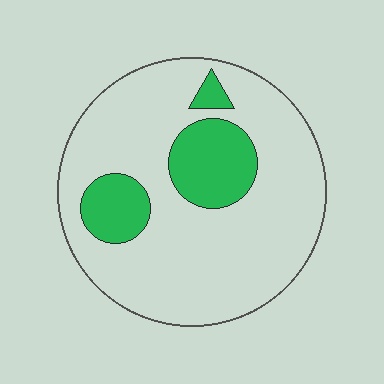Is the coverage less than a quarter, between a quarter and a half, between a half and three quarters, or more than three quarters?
Less than a quarter.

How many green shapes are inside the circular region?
3.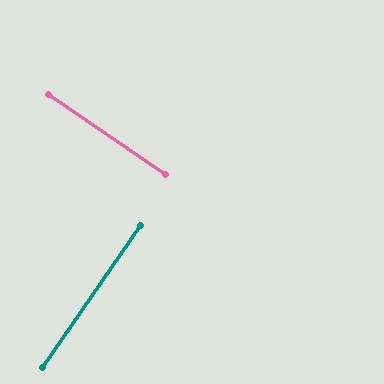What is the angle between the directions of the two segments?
Approximately 89 degrees.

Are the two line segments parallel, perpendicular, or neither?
Perpendicular — they meet at approximately 89°.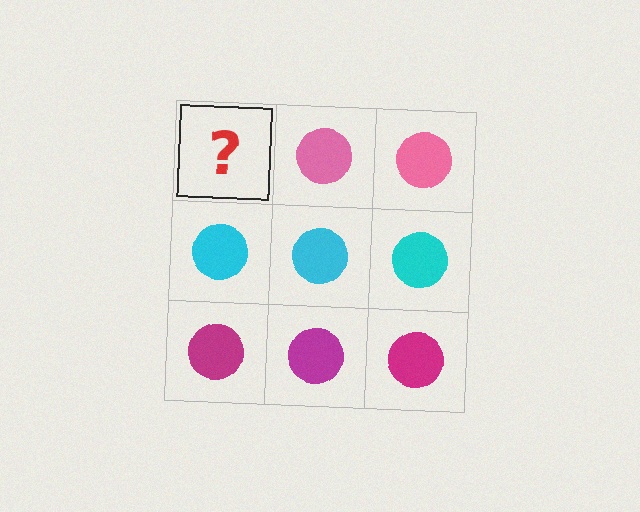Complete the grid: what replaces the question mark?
The question mark should be replaced with a pink circle.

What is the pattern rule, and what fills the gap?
The rule is that each row has a consistent color. The gap should be filled with a pink circle.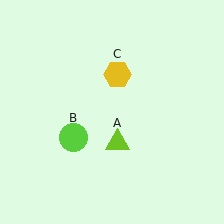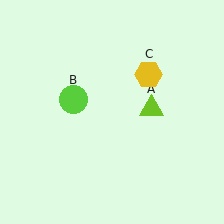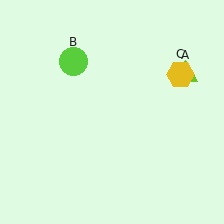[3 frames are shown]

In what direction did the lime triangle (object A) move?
The lime triangle (object A) moved up and to the right.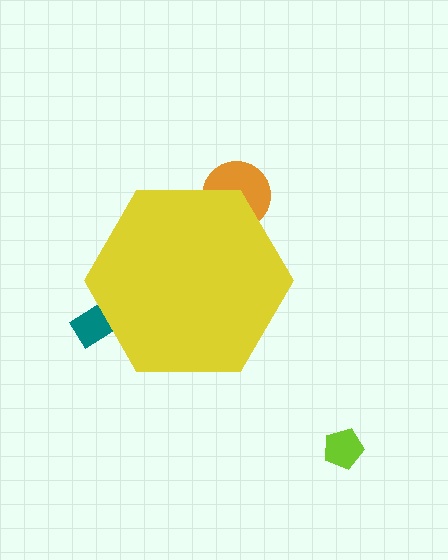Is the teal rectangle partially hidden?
Yes, the teal rectangle is partially hidden behind the yellow hexagon.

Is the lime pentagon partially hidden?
No, the lime pentagon is fully visible.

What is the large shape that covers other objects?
A yellow hexagon.